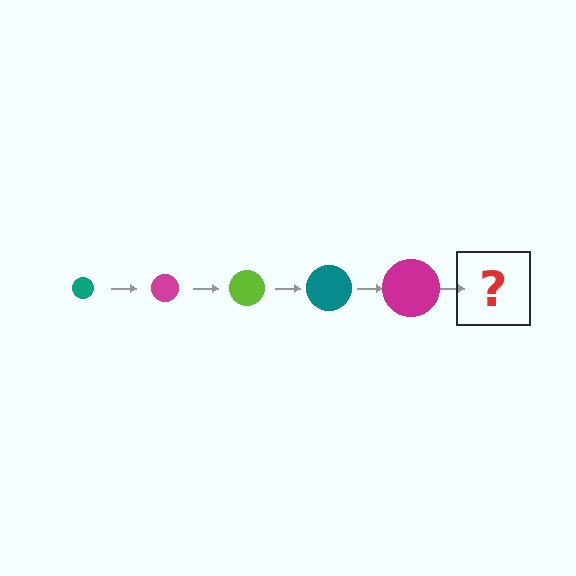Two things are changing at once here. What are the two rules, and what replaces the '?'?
The two rules are that the circle grows larger each step and the color cycles through teal, magenta, and lime. The '?' should be a lime circle, larger than the previous one.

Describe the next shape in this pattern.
It should be a lime circle, larger than the previous one.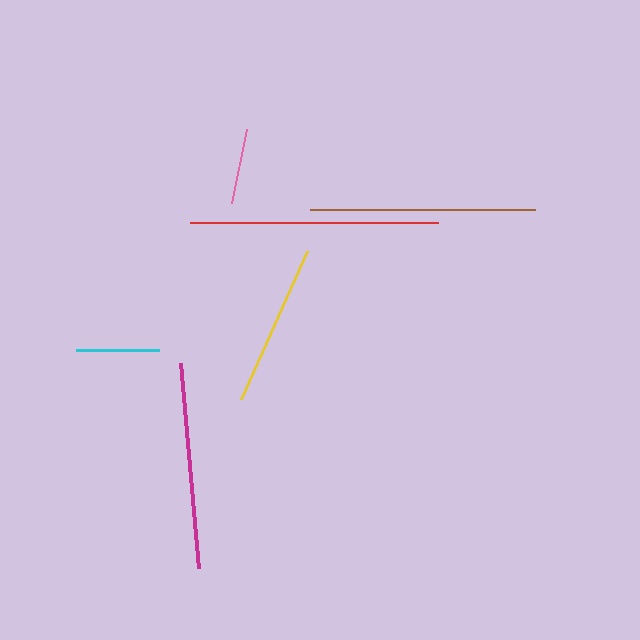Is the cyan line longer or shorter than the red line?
The red line is longer than the cyan line.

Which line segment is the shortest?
The pink line is the shortest at approximately 76 pixels.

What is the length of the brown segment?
The brown segment is approximately 225 pixels long.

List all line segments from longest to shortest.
From longest to shortest: red, brown, magenta, yellow, cyan, pink.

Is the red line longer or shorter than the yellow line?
The red line is longer than the yellow line.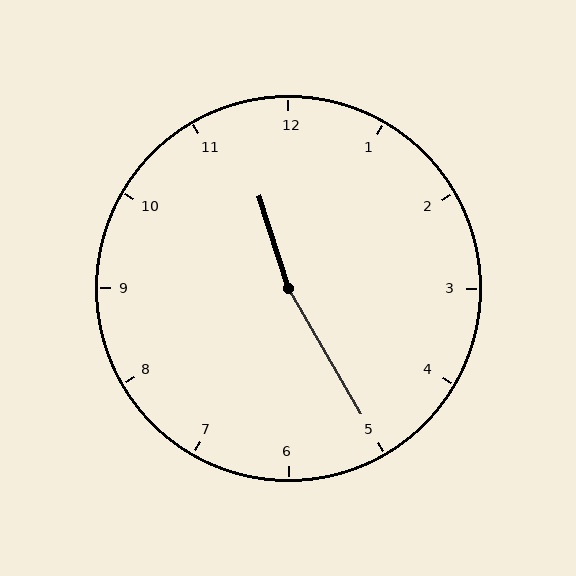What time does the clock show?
11:25.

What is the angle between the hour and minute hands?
Approximately 168 degrees.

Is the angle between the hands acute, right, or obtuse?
It is obtuse.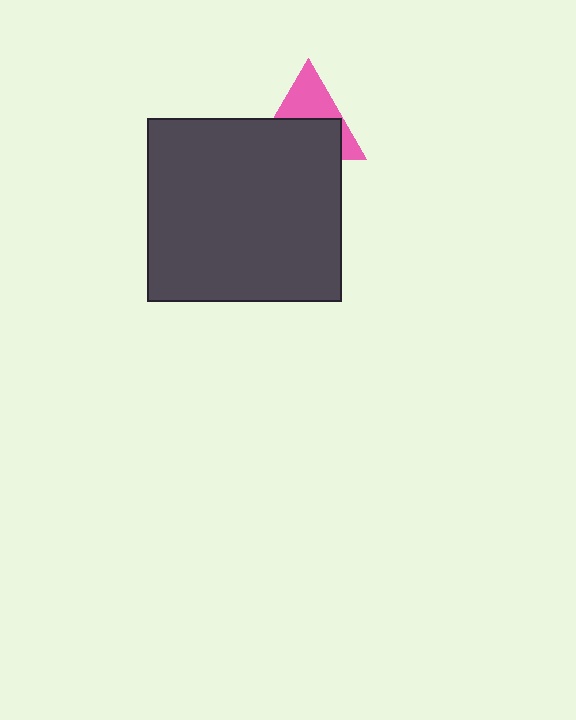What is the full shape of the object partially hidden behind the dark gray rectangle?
The partially hidden object is a pink triangle.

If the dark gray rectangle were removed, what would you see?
You would see the complete pink triangle.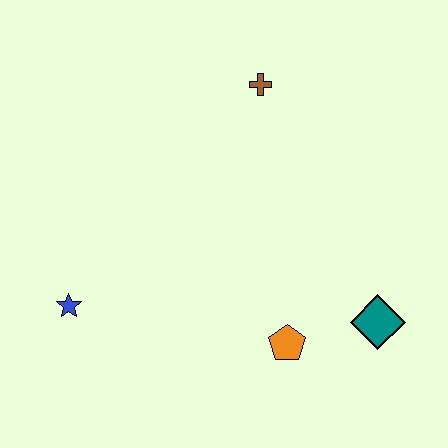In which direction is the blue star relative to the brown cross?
The blue star is below the brown cross.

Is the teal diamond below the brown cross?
Yes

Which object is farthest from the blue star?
The teal diamond is farthest from the blue star.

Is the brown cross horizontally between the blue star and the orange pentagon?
Yes